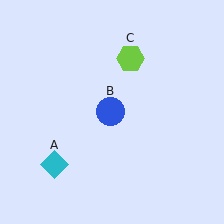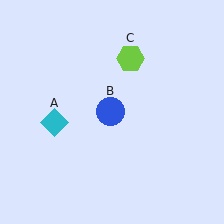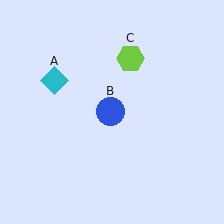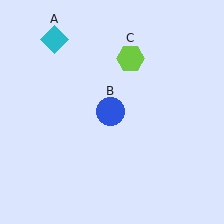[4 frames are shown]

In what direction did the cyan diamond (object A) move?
The cyan diamond (object A) moved up.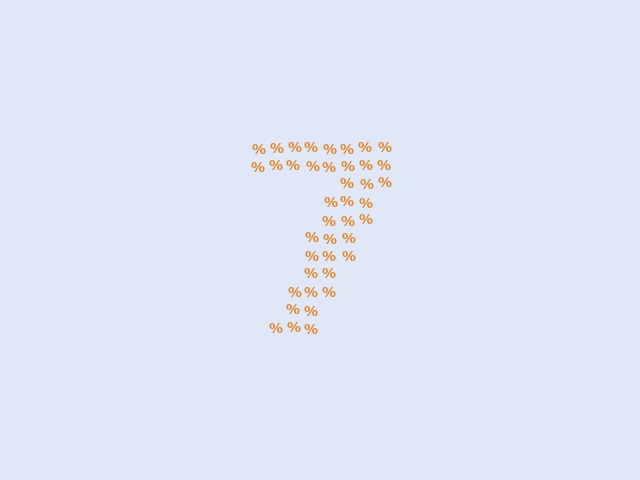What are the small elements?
The small elements are percent signs.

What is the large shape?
The large shape is the digit 7.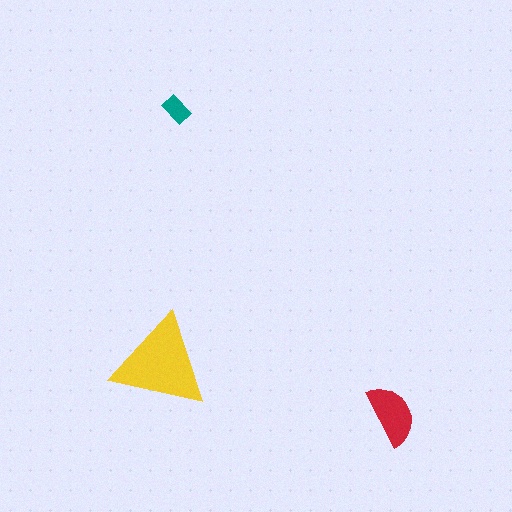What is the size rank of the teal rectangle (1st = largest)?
3rd.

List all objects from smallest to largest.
The teal rectangle, the red semicircle, the yellow triangle.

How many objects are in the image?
There are 3 objects in the image.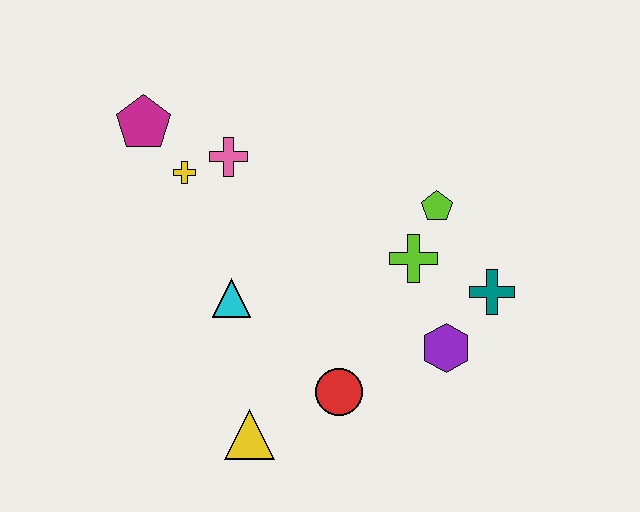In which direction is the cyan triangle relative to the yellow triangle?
The cyan triangle is above the yellow triangle.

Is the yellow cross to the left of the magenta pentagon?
No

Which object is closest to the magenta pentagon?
The yellow cross is closest to the magenta pentagon.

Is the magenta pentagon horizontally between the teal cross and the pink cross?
No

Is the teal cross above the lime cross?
No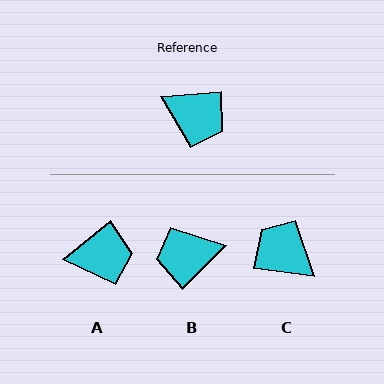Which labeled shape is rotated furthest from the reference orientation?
C, about 167 degrees away.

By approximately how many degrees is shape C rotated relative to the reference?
Approximately 167 degrees counter-clockwise.